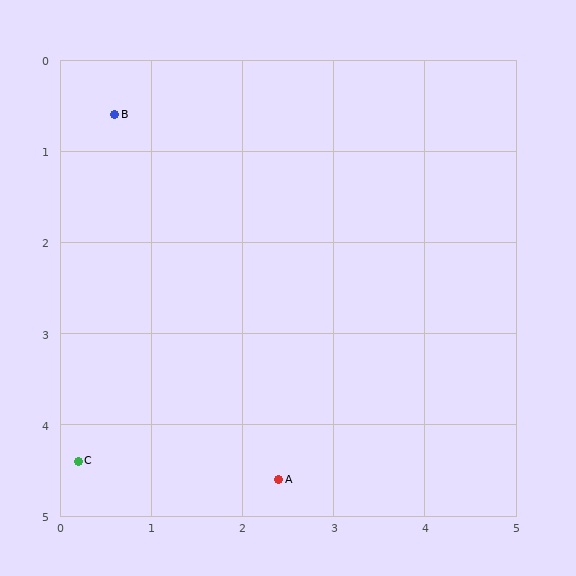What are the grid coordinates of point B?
Point B is at approximately (0.6, 0.6).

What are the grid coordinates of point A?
Point A is at approximately (2.4, 4.6).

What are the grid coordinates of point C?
Point C is at approximately (0.2, 4.4).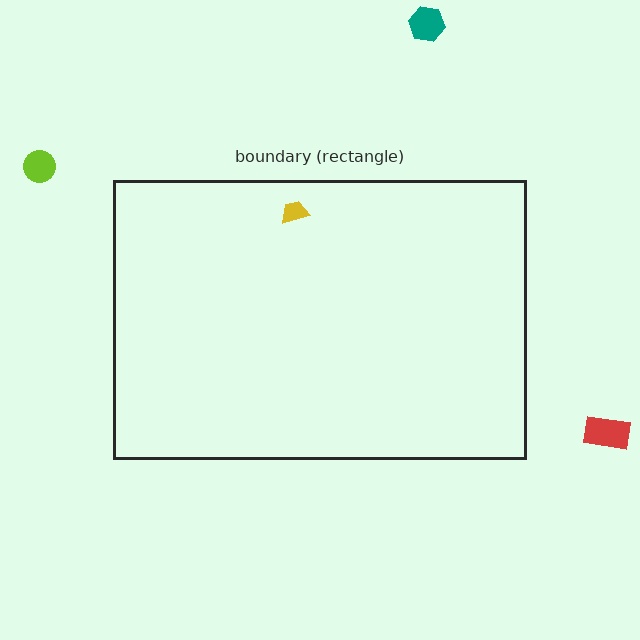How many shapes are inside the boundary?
1 inside, 3 outside.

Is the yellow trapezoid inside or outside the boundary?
Inside.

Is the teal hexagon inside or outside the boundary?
Outside.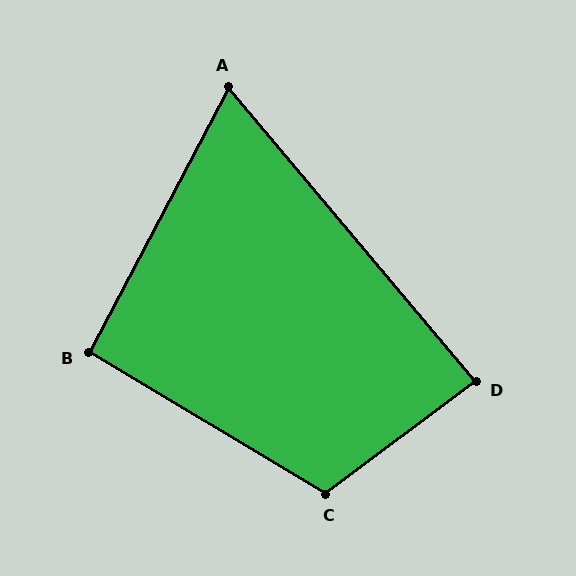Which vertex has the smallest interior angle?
A, at approximately 68 degrees.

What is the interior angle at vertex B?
Approximately 93 degrees (approximately right).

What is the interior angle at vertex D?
Approximately 87 degrees (approximately right).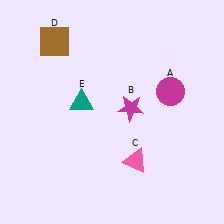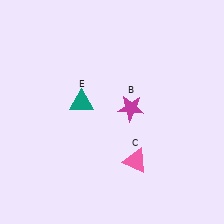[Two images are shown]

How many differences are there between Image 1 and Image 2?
There are 2 differences between the two images.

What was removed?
The magenta circle (A), the brown square (D) were removed in Image 2.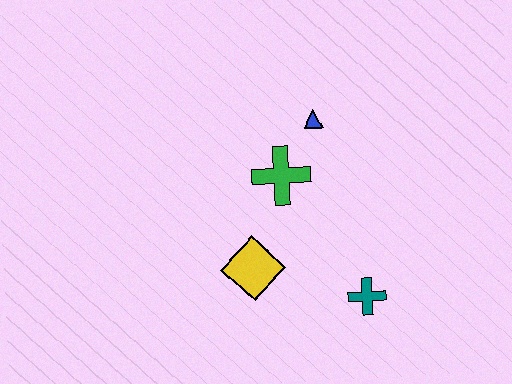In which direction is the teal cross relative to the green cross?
The teal cross is below the green cross.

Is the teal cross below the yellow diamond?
Yes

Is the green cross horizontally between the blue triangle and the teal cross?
No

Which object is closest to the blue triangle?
The green cross is closest to the blue triangle.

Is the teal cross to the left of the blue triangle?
No